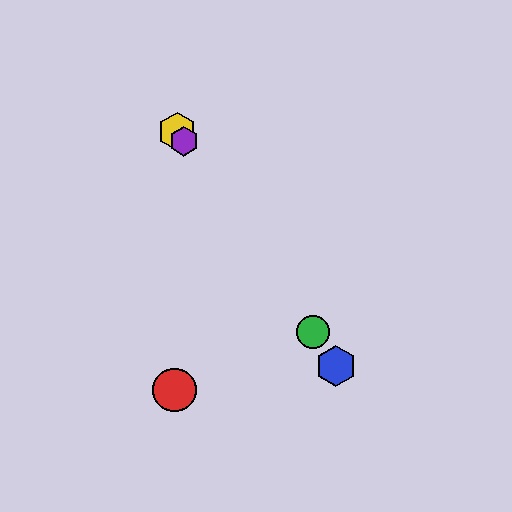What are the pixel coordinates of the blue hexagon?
The blue hexagon is at (336, 366).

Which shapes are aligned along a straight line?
The blue hexagon, the green circle, the yellow hexagon, the purple hexagon are aligned along a straight line.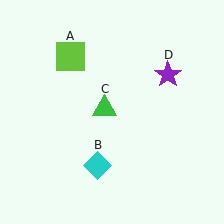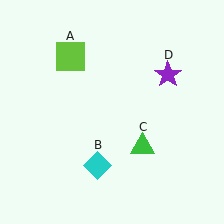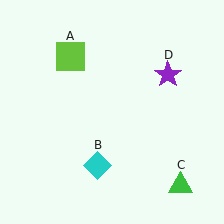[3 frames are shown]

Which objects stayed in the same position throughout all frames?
Lime square (object A) and cyan diamond (object B) and purple star (object D) remained stationary.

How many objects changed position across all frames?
1 object changed position: green triangle (object C).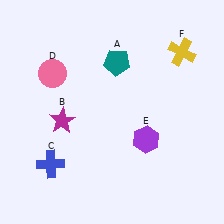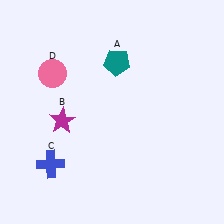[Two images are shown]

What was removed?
The yellow cross (F), the purple hexagon (E) were removed in Image 2.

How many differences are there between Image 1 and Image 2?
There are 2 differences between the two images.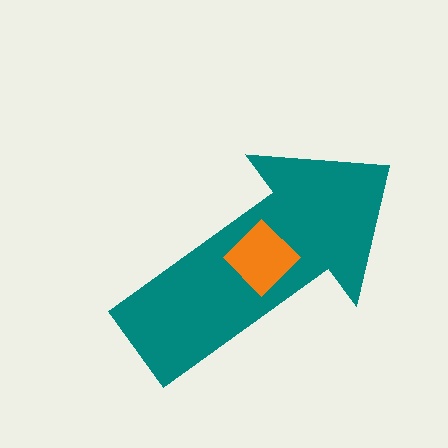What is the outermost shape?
The teal arrow.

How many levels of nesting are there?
2.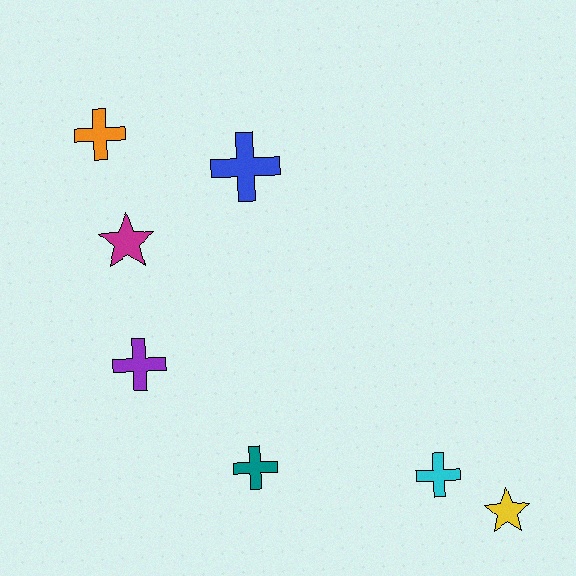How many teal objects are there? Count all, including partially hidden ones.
There is 1 teal object.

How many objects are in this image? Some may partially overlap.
There are 7 objects.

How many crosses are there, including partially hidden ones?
There are 5 crosses.